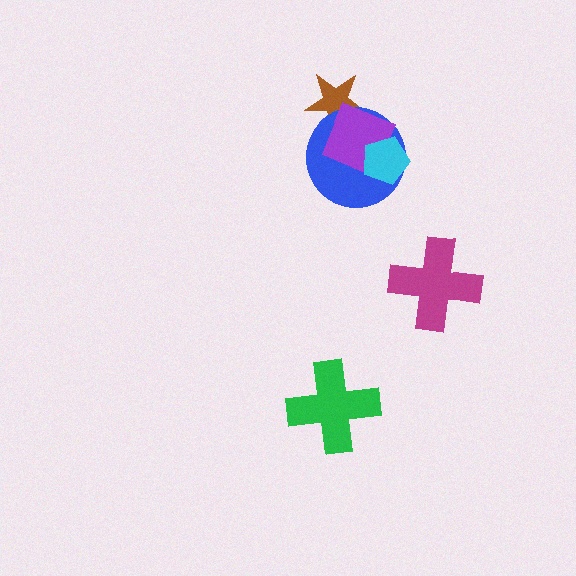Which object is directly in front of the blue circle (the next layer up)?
The purple square is directly in front of the blue circle.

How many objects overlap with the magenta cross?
0 objects overlap with the magenta cross.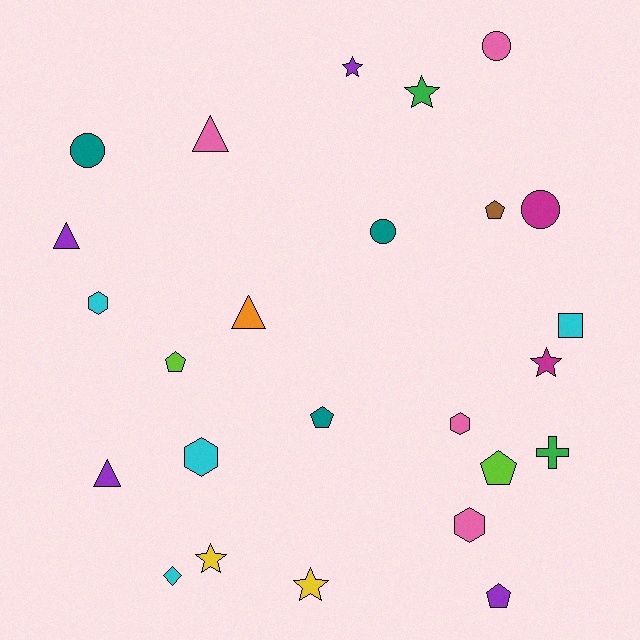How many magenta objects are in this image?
There are 2 magenta objects.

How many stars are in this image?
There are 5 stars.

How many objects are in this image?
There are 25 objects.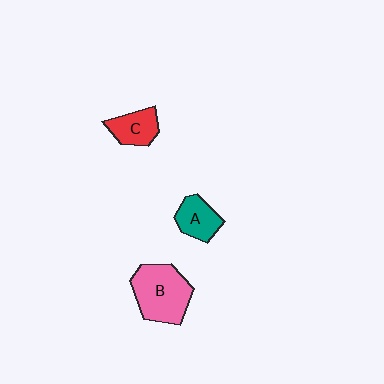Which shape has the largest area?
Shape B (pink).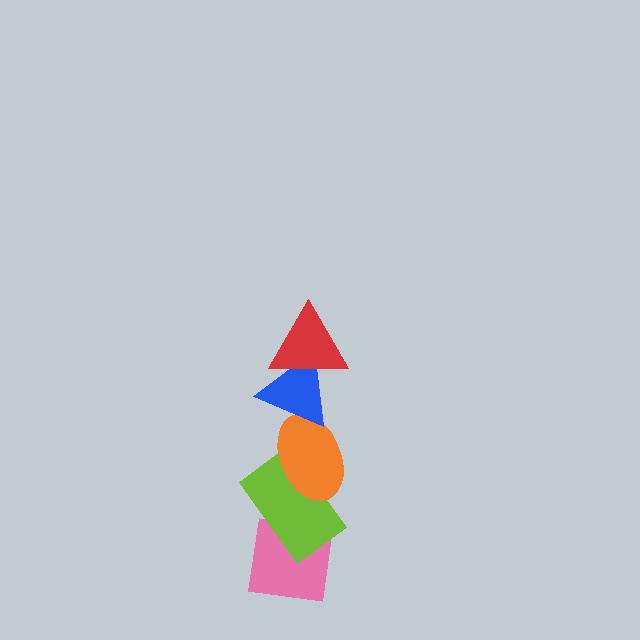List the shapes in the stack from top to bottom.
From top to bottom: the red triangle, the blue triangle, the orange ellipse, the lime rectangle, the pink square.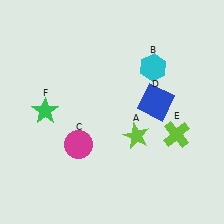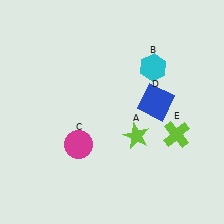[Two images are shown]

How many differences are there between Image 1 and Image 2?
There is 1 difference between the two images.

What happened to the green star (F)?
The green star (F) was removed in Image 2. It was in the top-left area of Image 1.